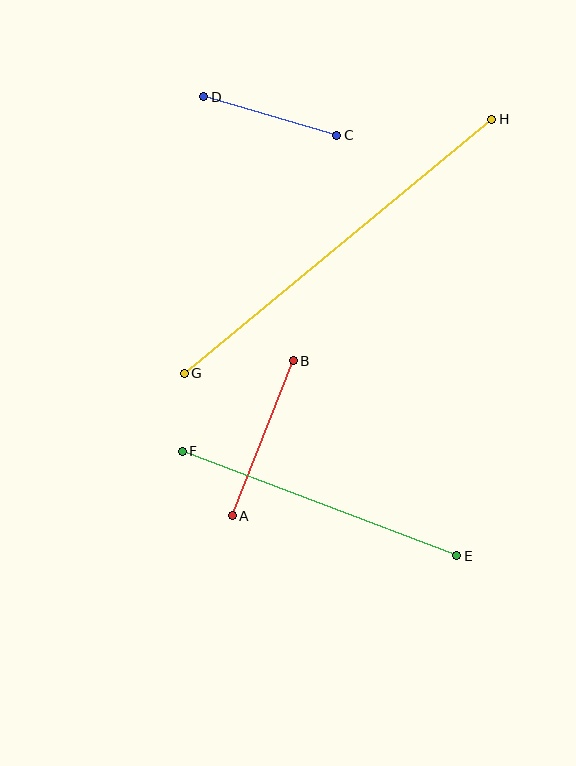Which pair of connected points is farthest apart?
Points G and H are farthest apart.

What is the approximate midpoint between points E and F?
The midpoint is at approximately (320, 503) pixels.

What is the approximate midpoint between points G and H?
The midpoint is at approximately (338, 246) pixels.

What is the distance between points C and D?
The distance is approximately 139 pixels.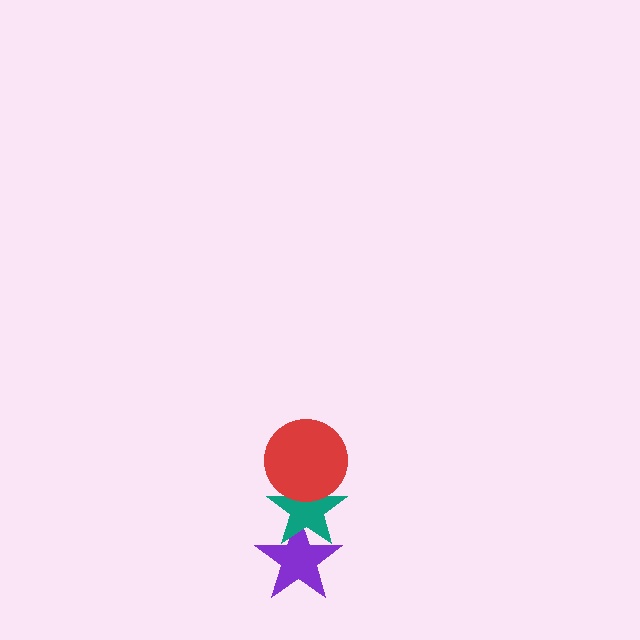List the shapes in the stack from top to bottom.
From top to bottom: the red circle, the teal star, the purple star.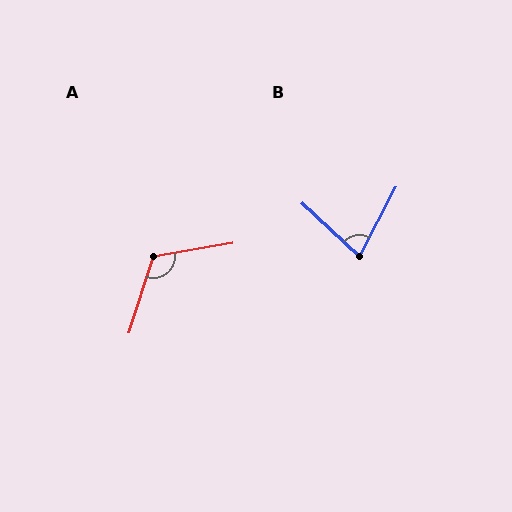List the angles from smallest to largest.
B (75°), A (117°).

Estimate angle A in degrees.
Approximately 117 degrees.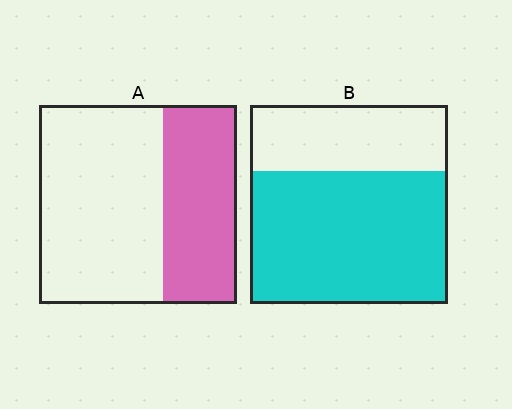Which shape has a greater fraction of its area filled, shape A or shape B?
Shape B.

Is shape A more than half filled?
No.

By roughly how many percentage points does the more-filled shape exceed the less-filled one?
By roughly 30 percentage points (B over A).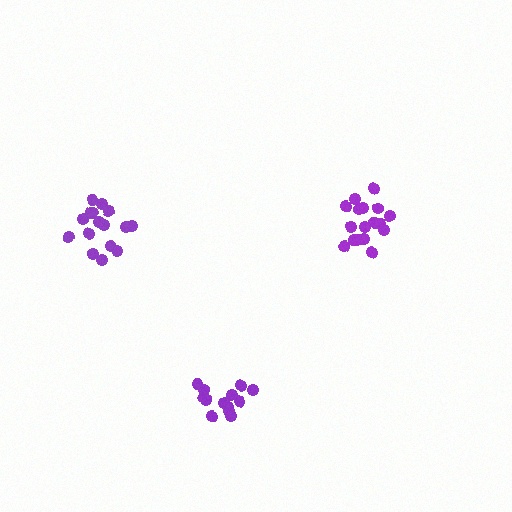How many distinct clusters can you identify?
There are 3 distinct clusters.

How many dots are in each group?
Group 1: 16 dots, Group 2: 13 dots, Group 3: 17 dots (46 total).